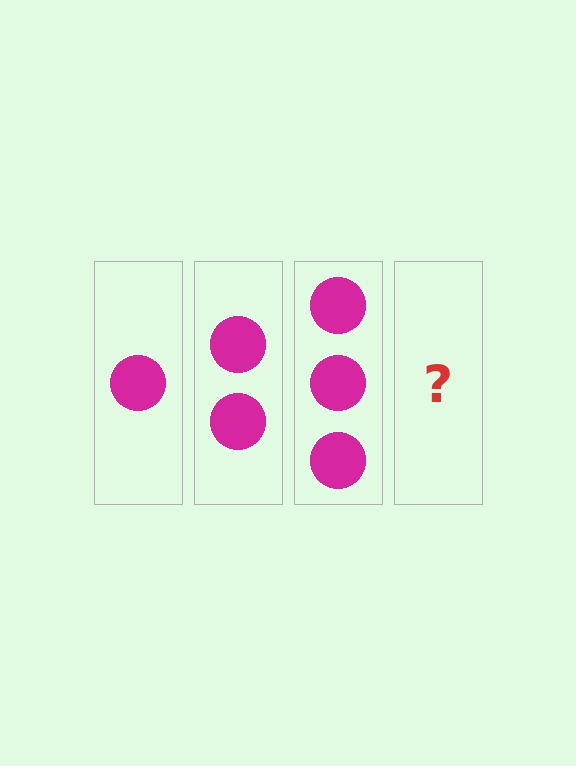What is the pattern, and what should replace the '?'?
The pattern is that each step adds one more circle. The '?' should be 4 circles.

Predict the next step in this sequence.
The next step is 4 circles.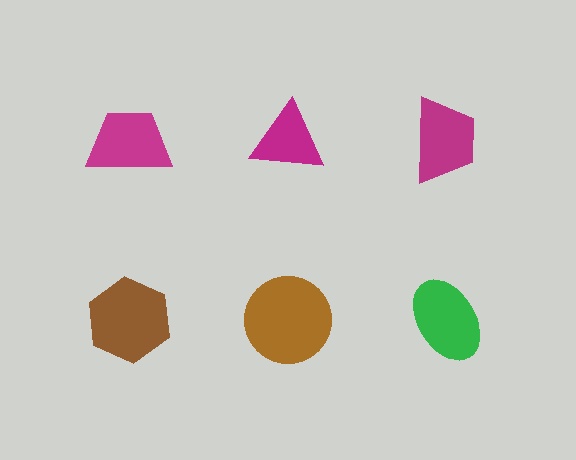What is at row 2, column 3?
A green ellipse.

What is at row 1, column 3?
A magenta trapezoid.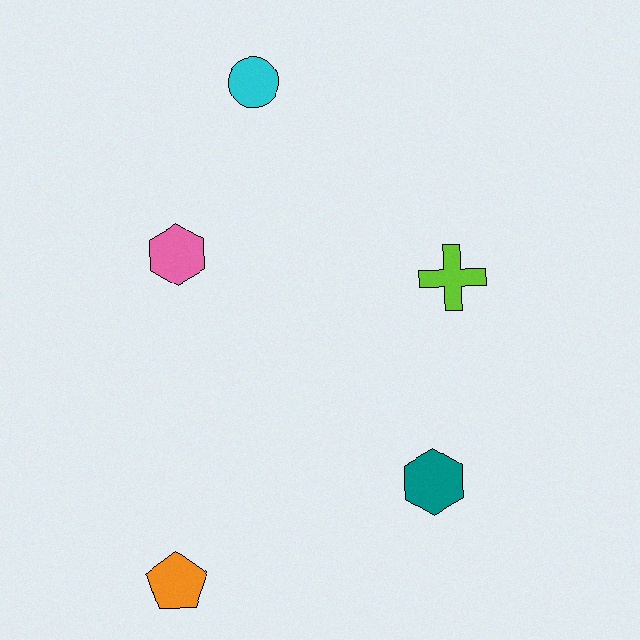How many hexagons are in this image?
There are 2 hexagons.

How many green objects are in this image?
There are no green objects.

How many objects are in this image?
There are 5 objects.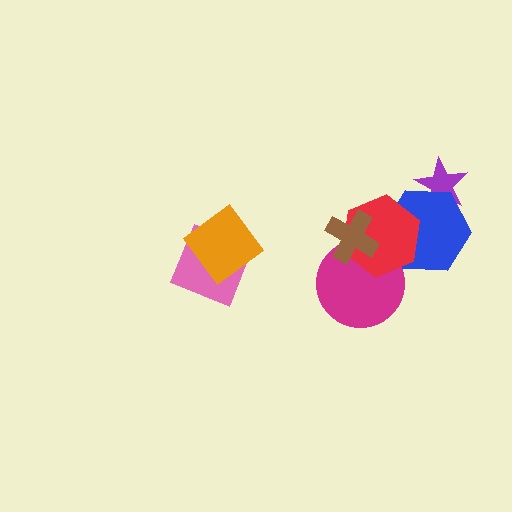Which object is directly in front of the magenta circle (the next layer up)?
The red hexagon is directly in front of the magenta circle.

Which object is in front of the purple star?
The blue hexagon is in front of the purple star.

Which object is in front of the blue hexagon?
The red hexagon is in front of the blue hexagon.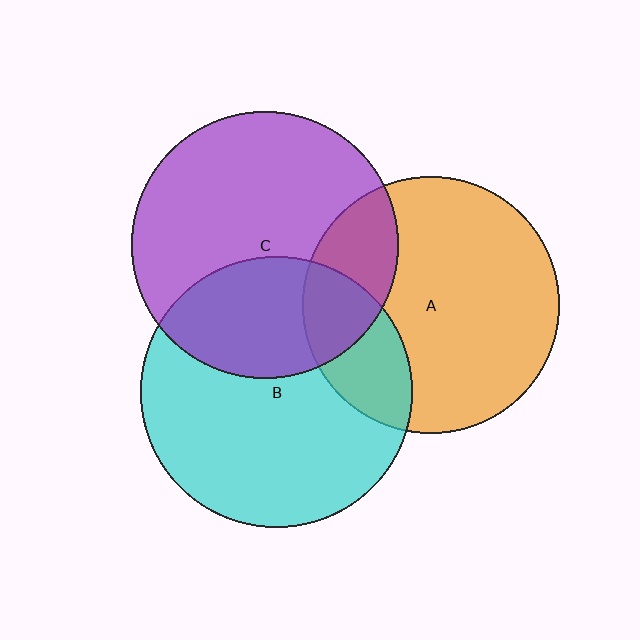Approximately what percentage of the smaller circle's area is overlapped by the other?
Approximately 35%.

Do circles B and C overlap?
Yes.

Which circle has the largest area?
Circle B (cyan).